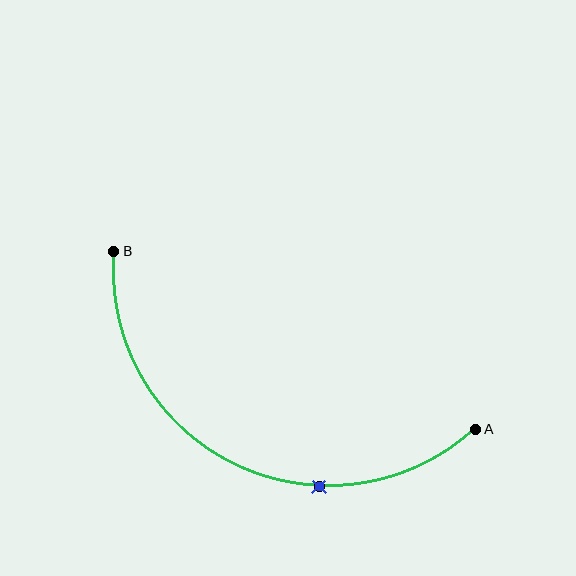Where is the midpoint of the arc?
The arc midpoint is the point on the curve farthest from the straight line joining A and B. It sits below that line.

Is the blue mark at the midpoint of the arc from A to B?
No. The blue mark lies on the arc but is closer to endpoint A. The arc midpoint would be at the point on the curve equidistant along the arc from both A and B.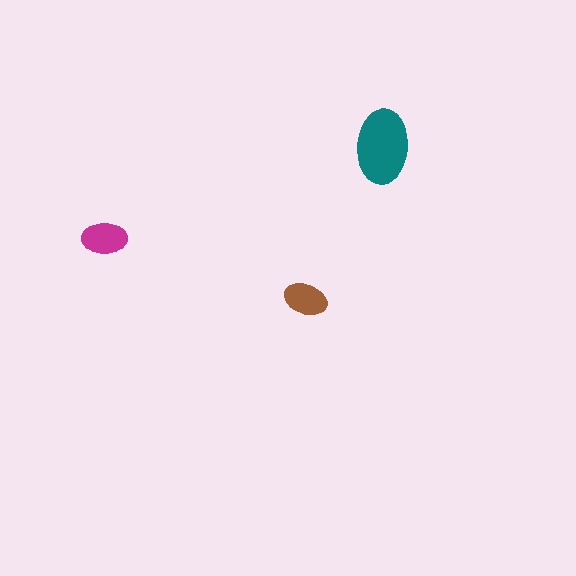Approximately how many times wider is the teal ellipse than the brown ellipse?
About 1.5 times wider.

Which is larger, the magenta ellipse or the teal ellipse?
The teal one.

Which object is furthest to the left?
The magenta ellipse is leftmost.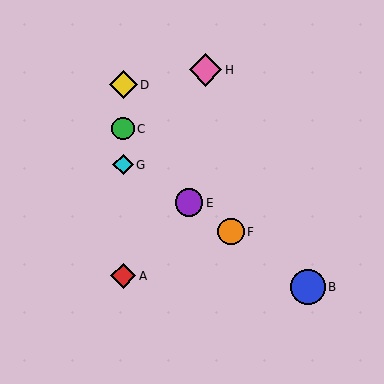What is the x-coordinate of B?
Object B is at x≈308.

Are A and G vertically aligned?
Yes, both are at x≈123.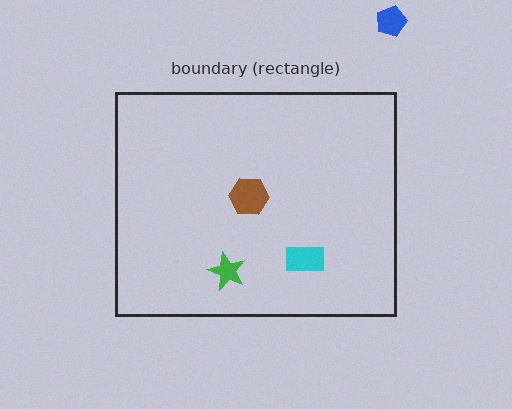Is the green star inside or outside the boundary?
Inside.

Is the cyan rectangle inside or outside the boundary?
Inside.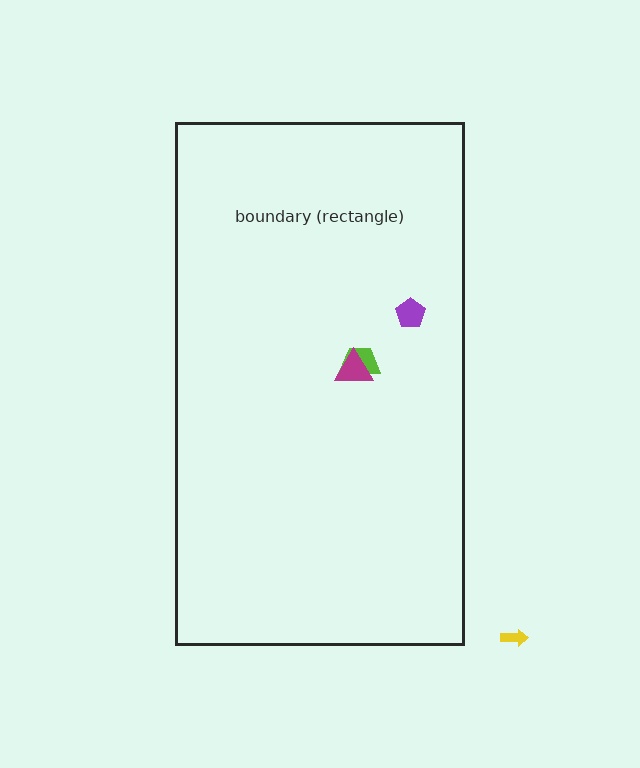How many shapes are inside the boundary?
3 inside, 1 outside.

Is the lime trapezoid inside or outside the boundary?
Inside.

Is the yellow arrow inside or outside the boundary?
Outside.